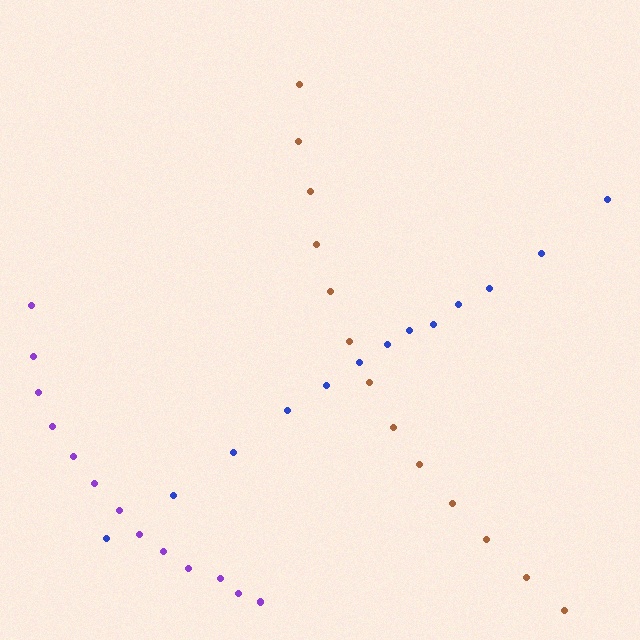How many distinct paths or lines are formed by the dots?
There are 3 distinct paths.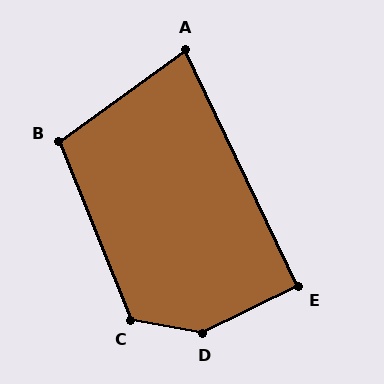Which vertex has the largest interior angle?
D, at approximately 143 degrees.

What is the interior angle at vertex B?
Approximately 104 degrees (obtuse).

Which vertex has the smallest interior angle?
A, at approximately 79 degrees.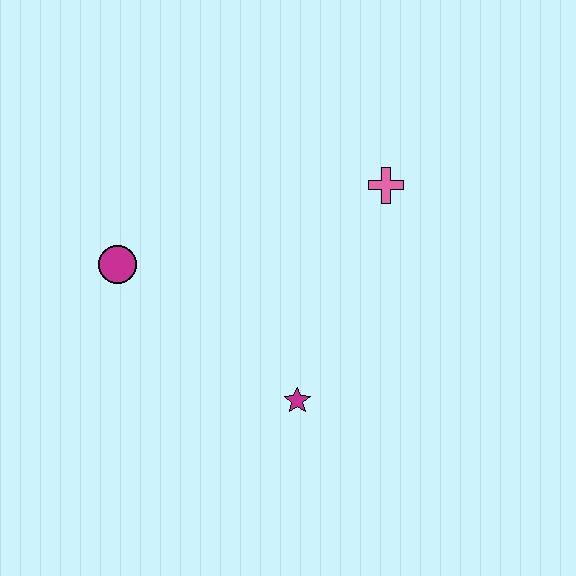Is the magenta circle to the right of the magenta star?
No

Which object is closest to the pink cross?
The magenta star is closest to the pink cross.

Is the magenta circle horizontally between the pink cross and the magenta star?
No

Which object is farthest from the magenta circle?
The pink cross is farthest from the magenta circle.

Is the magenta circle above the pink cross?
No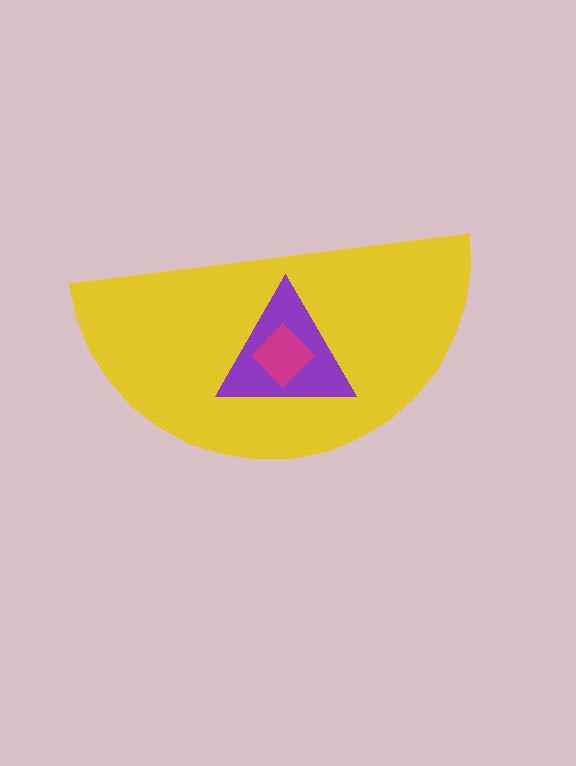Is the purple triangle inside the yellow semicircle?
Yes.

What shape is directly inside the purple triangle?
The magenta diamond.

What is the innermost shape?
The magenta diamond.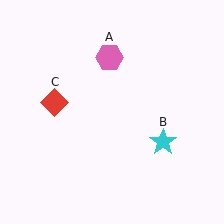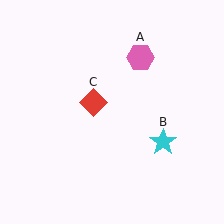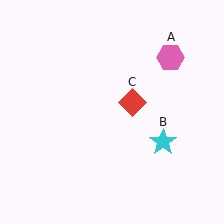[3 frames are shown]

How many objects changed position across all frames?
2 objects changed position: pink hexagon (object A), red diamond (object C).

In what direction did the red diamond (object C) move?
The red diamond (object C) moved right.